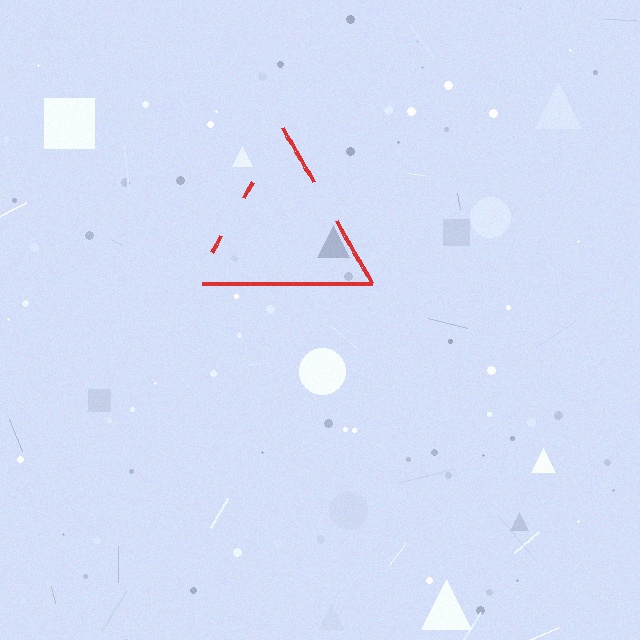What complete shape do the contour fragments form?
The contour fragments form a triangle.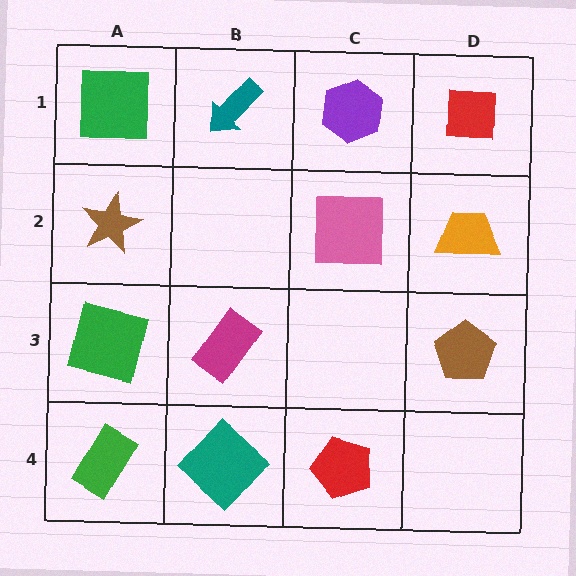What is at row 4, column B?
A teal diamond.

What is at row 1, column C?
A purple hexagon.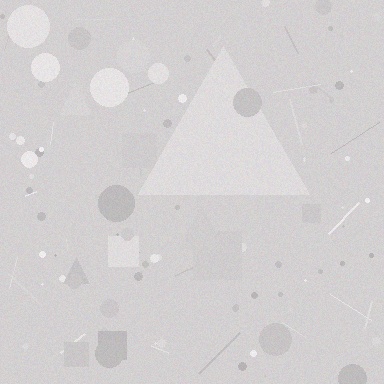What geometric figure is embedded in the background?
A triangle is embedded in the background.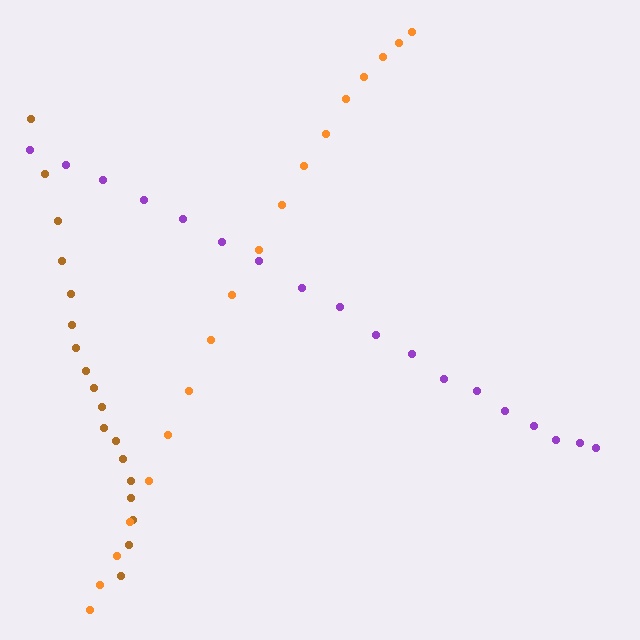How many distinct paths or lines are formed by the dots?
There are 3 distinct paths.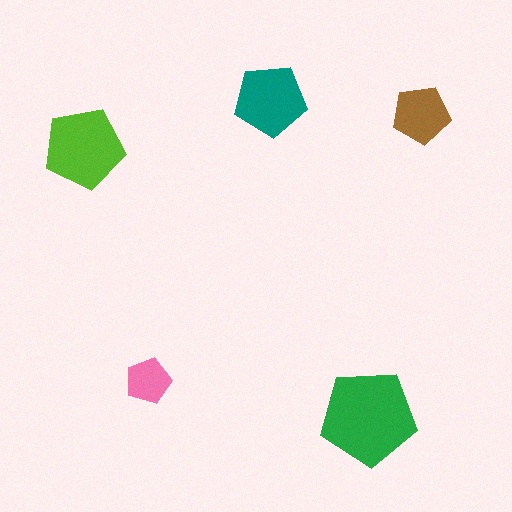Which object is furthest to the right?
The brown pentagon is rightmost.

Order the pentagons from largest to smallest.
the green one, the lime one, the teal one, the brown one, the pink one.